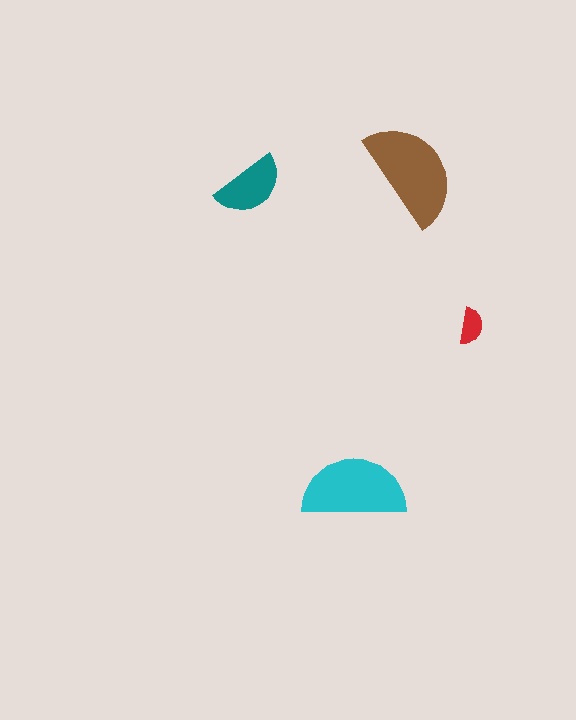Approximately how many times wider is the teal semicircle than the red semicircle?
About 2 times wider.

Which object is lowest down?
The cyan semicircle is bottommost.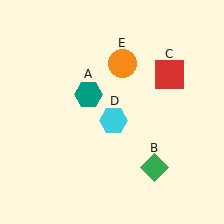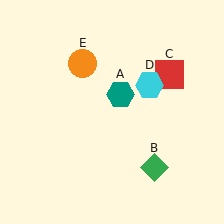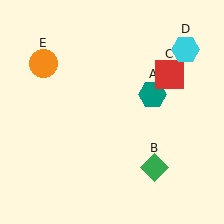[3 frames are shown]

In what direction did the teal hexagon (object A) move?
The teal hexagon (object A) moved right.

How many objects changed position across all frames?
3 objects changed position: teal hexagon (object A), cyan hexagon (object D), orange circle (object E).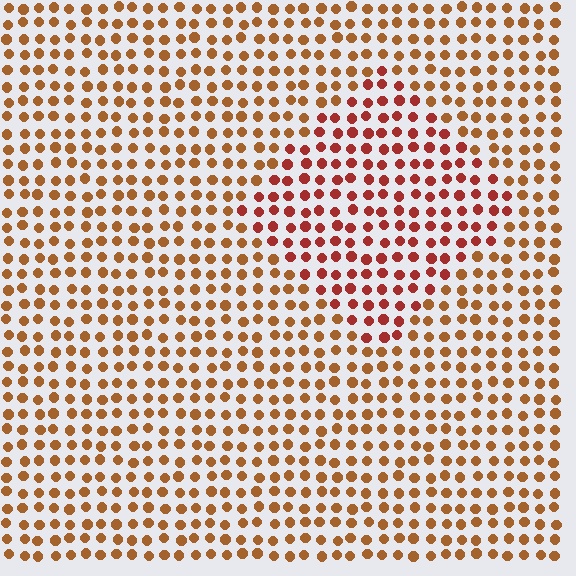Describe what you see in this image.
The image is filled with small brown elements in a uniform arrangement. A diamond-shaped region is visible where the elements are tinted to a slightly different hue, forming a subtle color boundary.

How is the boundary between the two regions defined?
The boundary is defined purely by a slight shift in hue (about 27 degrees). Spacing, size, and orientation are identical on both sides.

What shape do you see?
I see a diamond.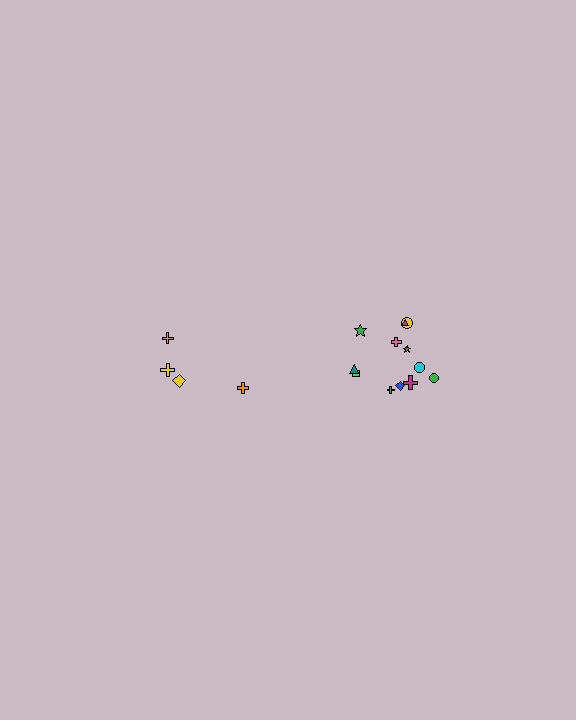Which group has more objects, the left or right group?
The right group.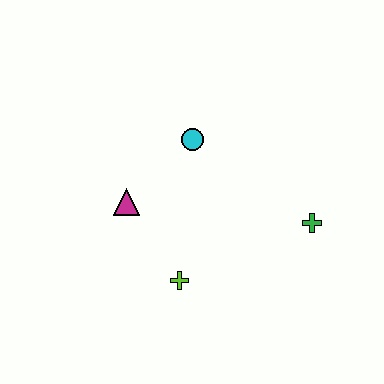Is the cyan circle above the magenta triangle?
Yes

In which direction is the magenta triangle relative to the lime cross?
The magenta triangle is above the lime cross.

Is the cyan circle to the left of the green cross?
Yes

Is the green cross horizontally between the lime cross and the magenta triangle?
No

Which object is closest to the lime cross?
The magenta triangle is closest to the lime cross.